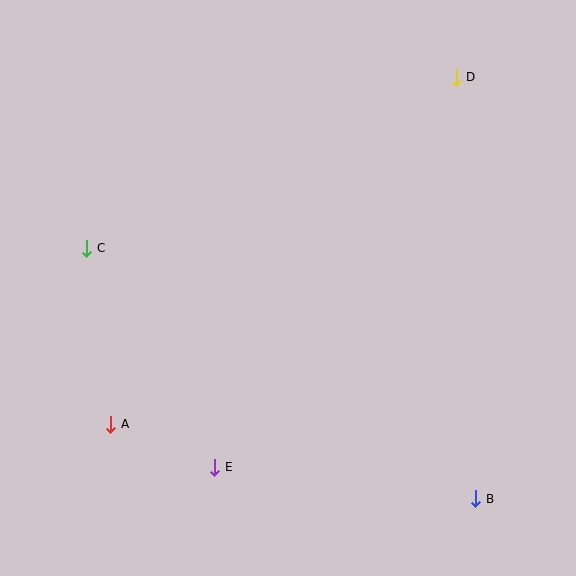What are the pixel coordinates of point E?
Point E is at (215, 467).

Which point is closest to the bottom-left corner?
Point A is closest to the bottom-left corner.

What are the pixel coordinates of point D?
Point D is at (456, 77).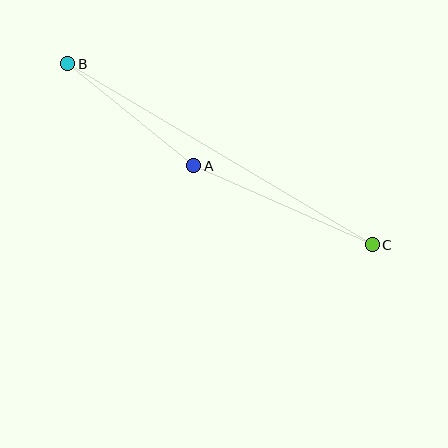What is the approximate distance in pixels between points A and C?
The distance between A and C is approximately 195 pixels.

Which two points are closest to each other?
Points A and B are closest to each other.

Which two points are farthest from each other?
Points B and C are farthest from each other.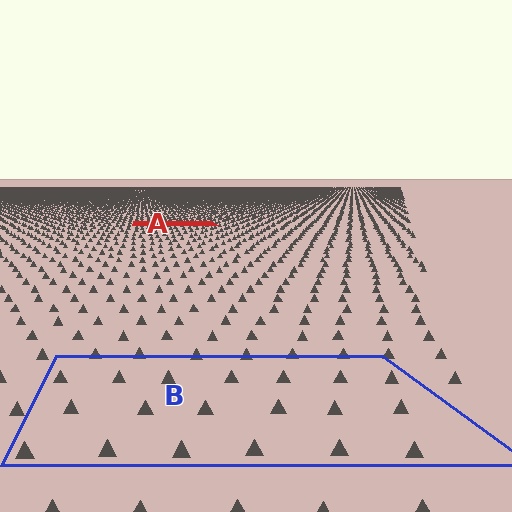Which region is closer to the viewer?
Region B is closer. The texture elements there are larger and more spread out.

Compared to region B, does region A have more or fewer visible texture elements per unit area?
Region A has more texture elements per unit area — they are packed more densely because it is farther away.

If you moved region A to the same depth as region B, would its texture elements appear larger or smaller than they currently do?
They would appear larger. At a closer depth, the same texture elements are projected at a bigger on-screen size.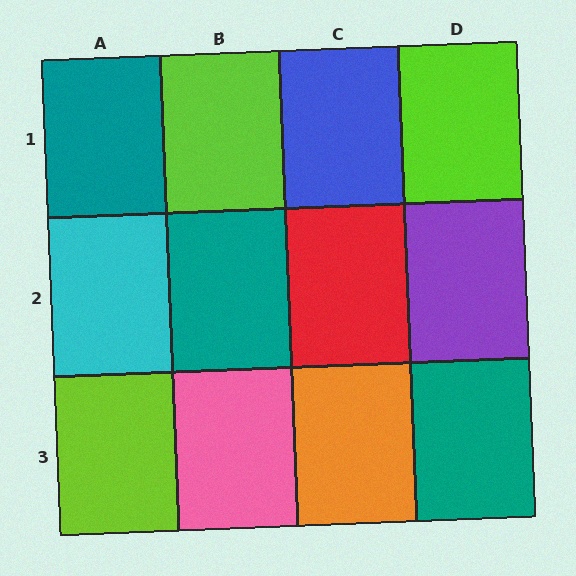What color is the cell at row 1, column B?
Lime.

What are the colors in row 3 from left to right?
Lime, pink, orange, teal.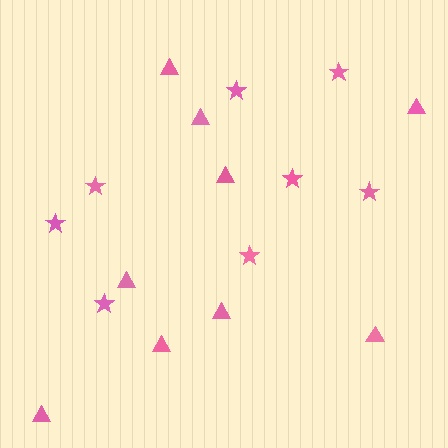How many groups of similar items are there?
There are 2 groups: one group of stars (8) and one group of triangles (9).